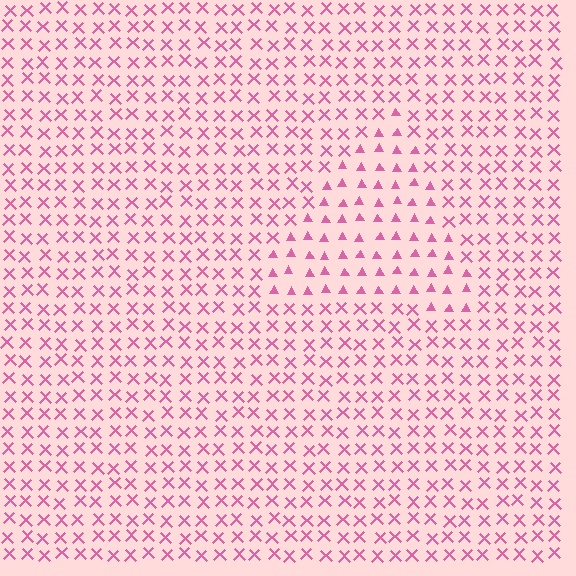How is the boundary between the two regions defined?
The boundary is defined by a change in element shape: triangles inside vs. X marks outside. All elements share the same color and spacing.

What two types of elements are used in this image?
The image uses triangles inside the triangle region and X marks outside it.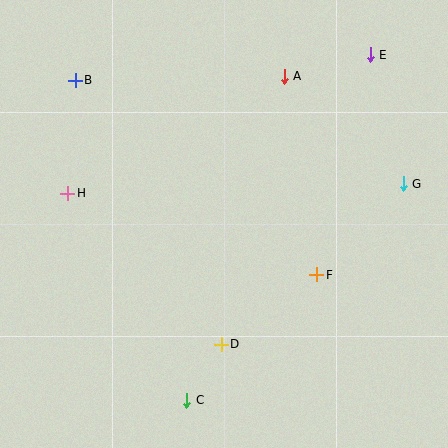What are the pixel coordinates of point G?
Point G is at (403, 184).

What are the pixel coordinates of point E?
Point E is at (370, 55).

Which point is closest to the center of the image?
Point F at (317, 275) is closest to the center.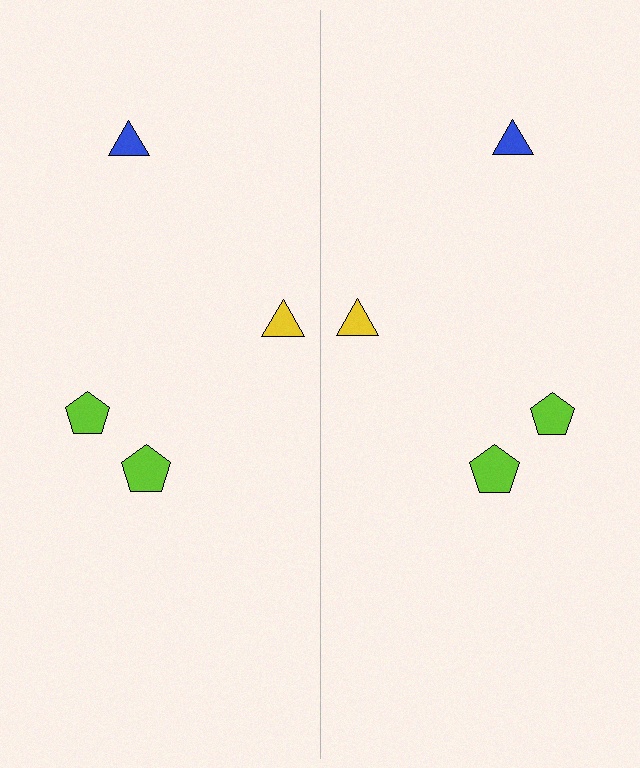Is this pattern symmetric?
Yes, this pattern has bilateral (reflection) symmetry.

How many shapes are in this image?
There are 8 shapes in this image.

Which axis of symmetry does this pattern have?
The pattern has a vertical axis of symmetry running through the center of the image.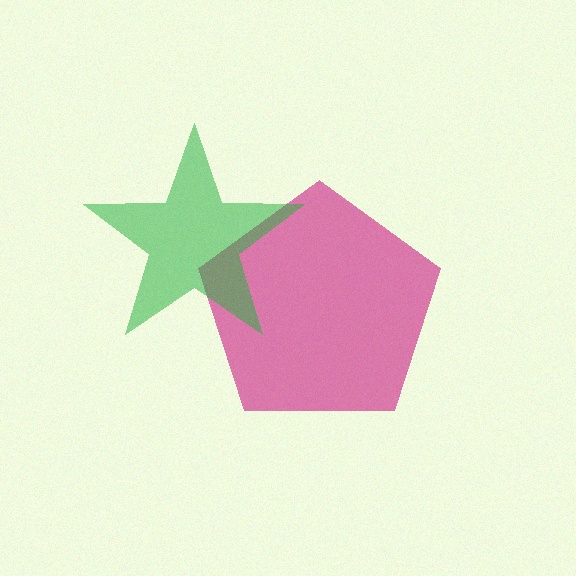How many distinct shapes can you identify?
There are 2 distinct shapes: a magenta pentagon, a green star.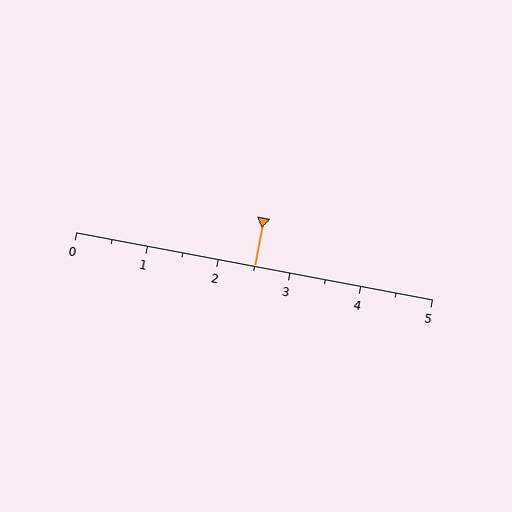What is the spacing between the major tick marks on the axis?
The major ticks are spaced 1 apart.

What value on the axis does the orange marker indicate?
The marker indicates approximately 2.5.